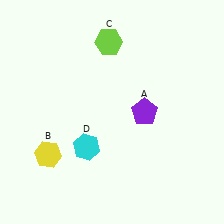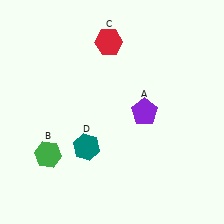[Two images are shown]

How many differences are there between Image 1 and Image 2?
There are 3 differences between the two images.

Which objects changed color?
B changed from yellow to green. C changed from lime to red. D changed from cyan to teal.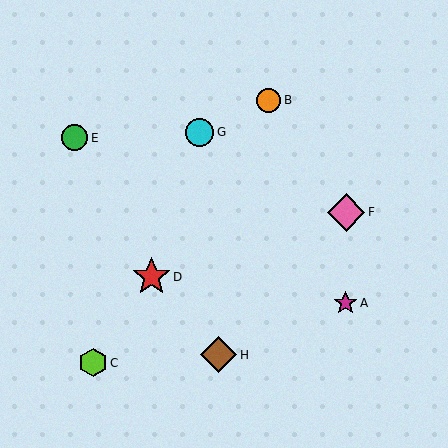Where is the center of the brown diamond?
The center of the brown diamond is at (219, 355).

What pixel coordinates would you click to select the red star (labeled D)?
Click at (151, 277) to select the red star D.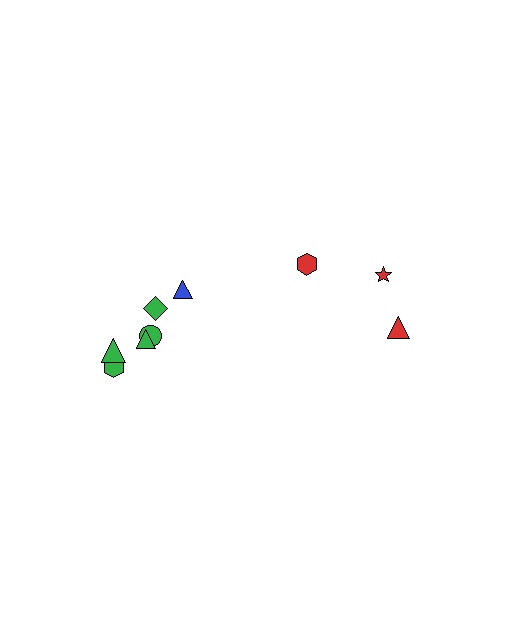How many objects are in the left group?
There are 6 objects.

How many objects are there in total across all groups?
There are 9 objects.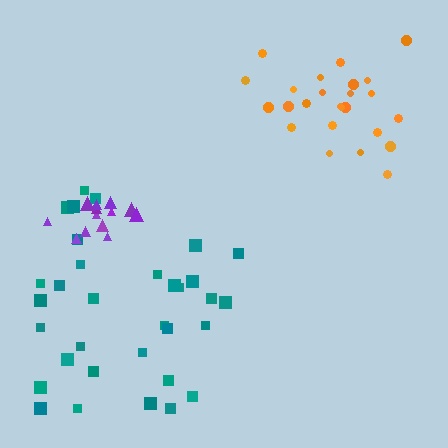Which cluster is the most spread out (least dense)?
Teal.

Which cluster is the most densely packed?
Orange.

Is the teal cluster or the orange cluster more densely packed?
Orange.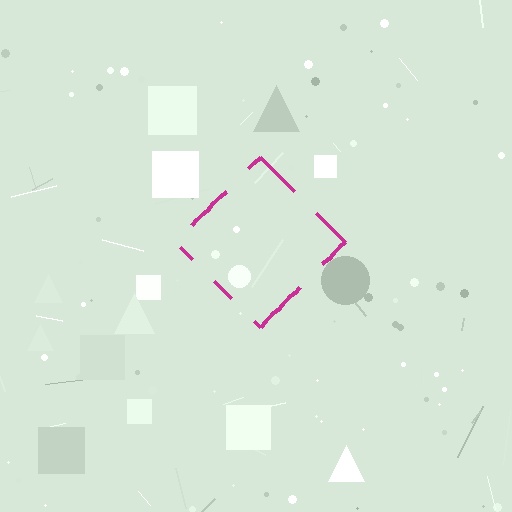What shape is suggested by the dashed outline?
The dashed outline suggests a diamond.